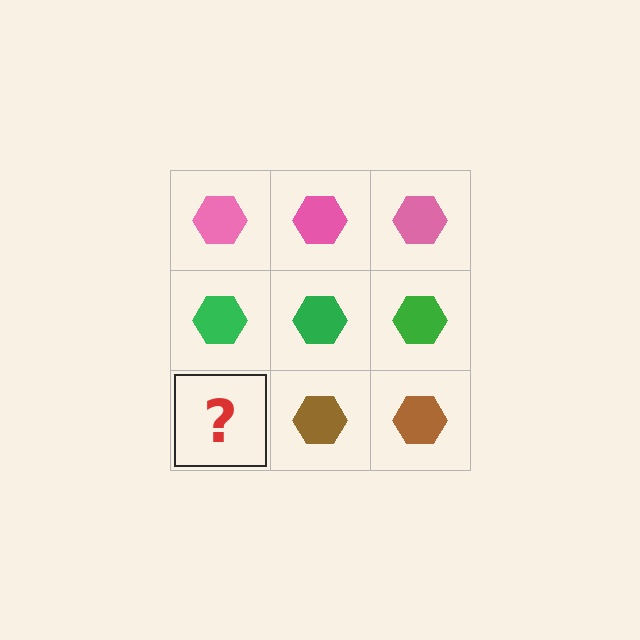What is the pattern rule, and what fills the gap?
The rule is that each row has a consistent color. The gap should be filled with a brown hexagon.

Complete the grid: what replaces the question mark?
The question mark should be replaced with a brown hexagon.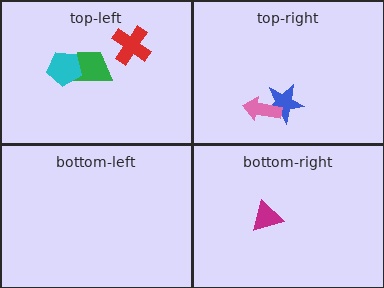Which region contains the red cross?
The top-left region.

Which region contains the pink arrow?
The top-right region.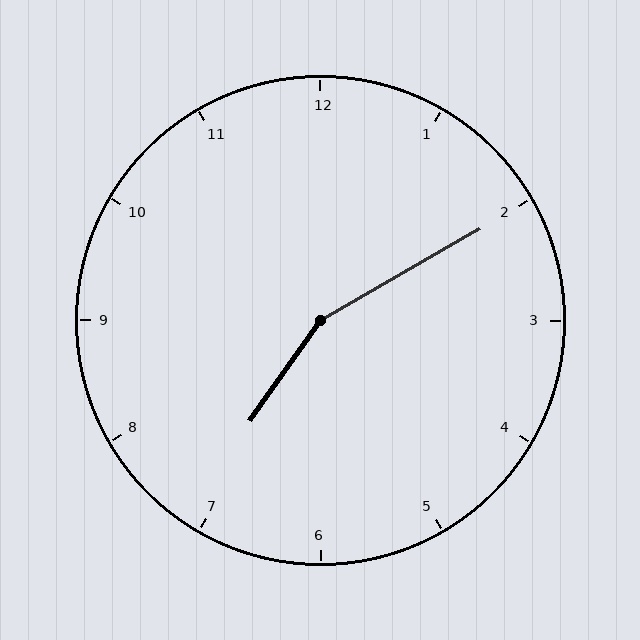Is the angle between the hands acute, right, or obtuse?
It is obtuse.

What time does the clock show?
7:10.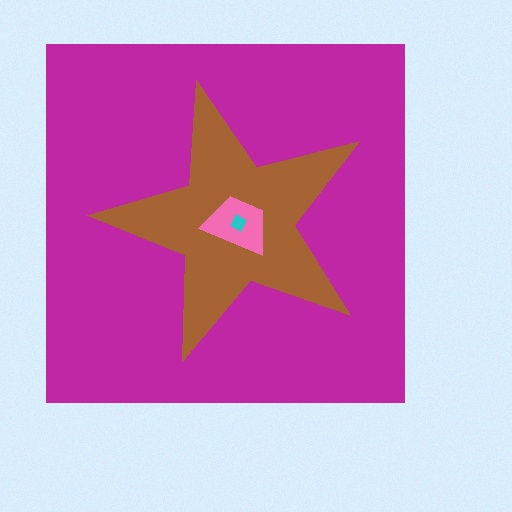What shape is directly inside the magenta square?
The brown star.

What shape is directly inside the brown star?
The pink trapezoid.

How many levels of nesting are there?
4.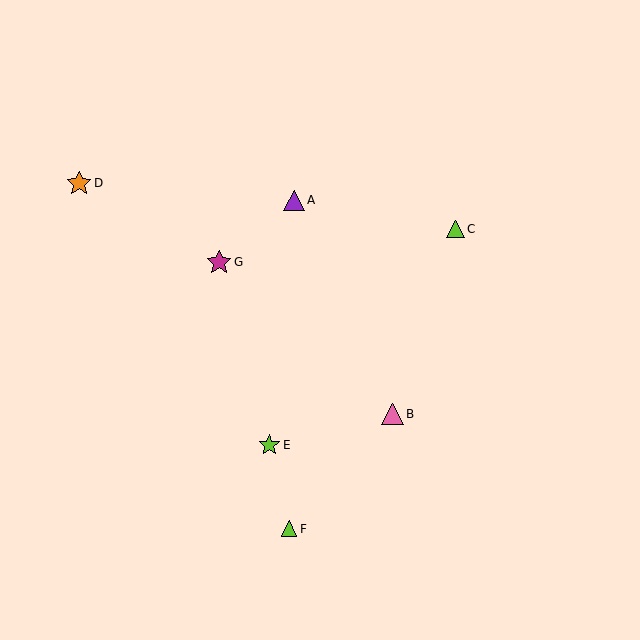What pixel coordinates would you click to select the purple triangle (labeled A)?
Click at (294, 200) to select the purple triangle A.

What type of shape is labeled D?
Shape D is an orange star.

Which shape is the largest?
The magenta star (labeled G) is the largest.